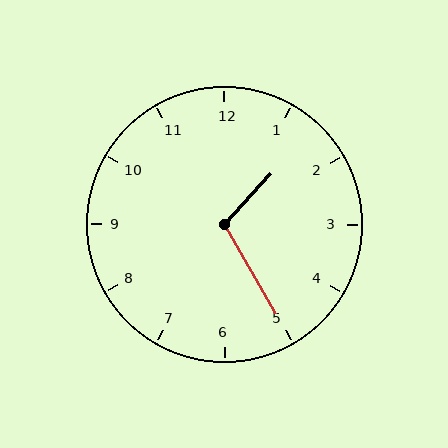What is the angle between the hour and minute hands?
Approximately 108 degrees.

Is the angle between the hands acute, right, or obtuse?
It is obtuse.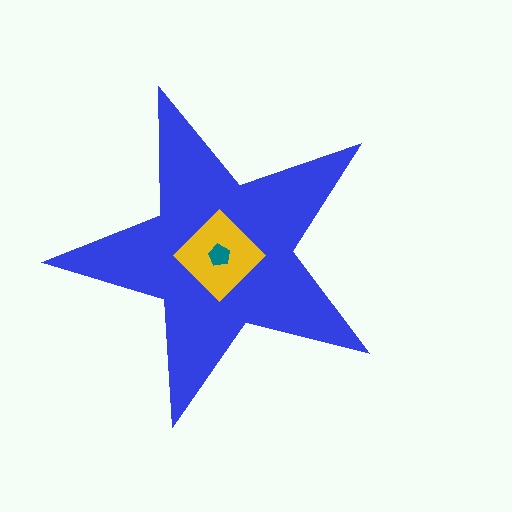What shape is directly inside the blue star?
The yellow diamond.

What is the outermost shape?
The blue star.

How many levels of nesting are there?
3.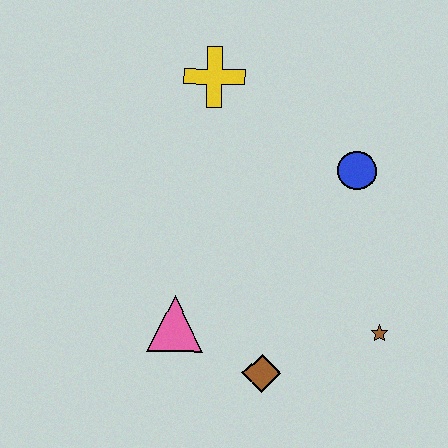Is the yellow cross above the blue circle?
Yes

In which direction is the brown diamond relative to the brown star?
The brown diamond is to the left of the brown star.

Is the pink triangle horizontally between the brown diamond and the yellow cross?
No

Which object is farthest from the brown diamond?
The yellow cross is farthest from the brown diamond.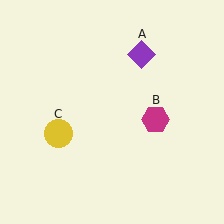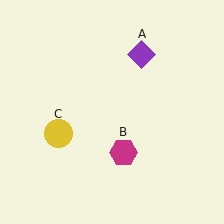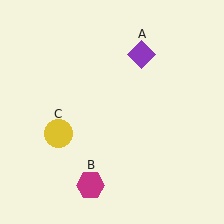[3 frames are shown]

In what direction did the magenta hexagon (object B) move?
The magenta hexagon (object B) moved down and to the left.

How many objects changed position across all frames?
1 object changed position: magenta hexagon (object B).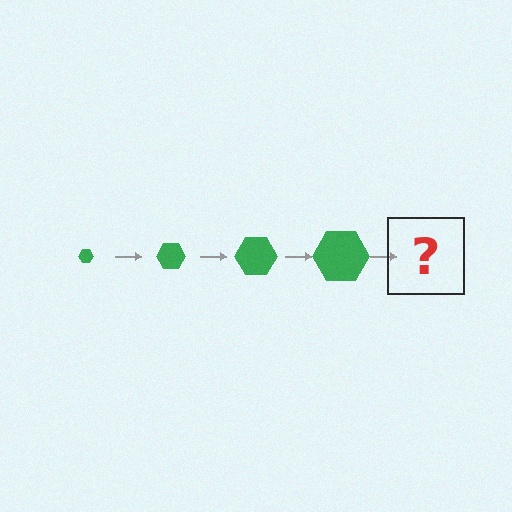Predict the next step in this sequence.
The next step is a green hexagon, larger than the previous one.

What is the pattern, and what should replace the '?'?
The pattern is that the hexagon gets progressively larger each step. The '?' should be a green hexagon, larger than the previous one.